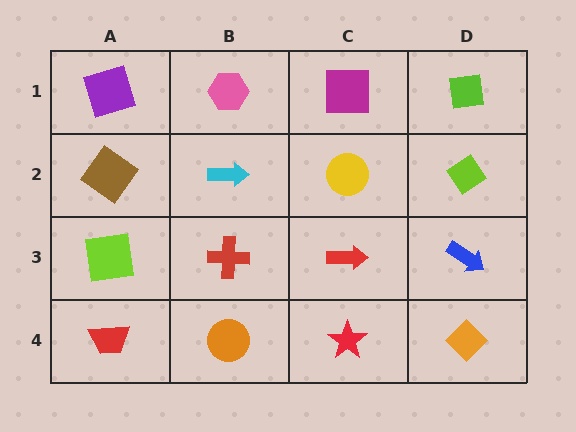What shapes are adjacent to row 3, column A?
A brown diamond (row 2, column A), a red trapezoid (row 4, column A), a red cross (row 3, column B).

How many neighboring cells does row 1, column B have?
3.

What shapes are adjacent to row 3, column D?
A lime diamond (row 2, column D), an orange diamond (row 4, column D), a red arrow (row 3, column C).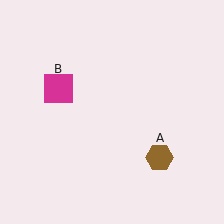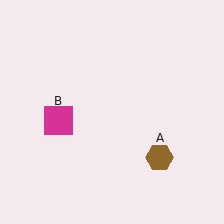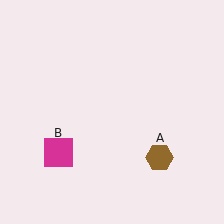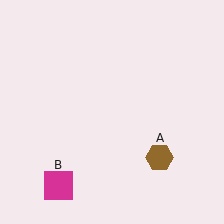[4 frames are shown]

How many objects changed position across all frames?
1 object changed position: magenta square (object B).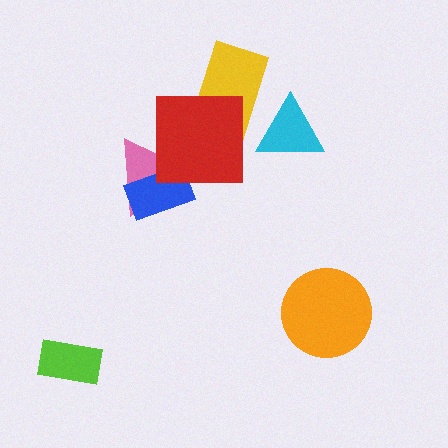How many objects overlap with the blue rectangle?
2 objects overlap with the blue rectangle.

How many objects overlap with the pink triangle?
2 objects overlap with the pink triangle.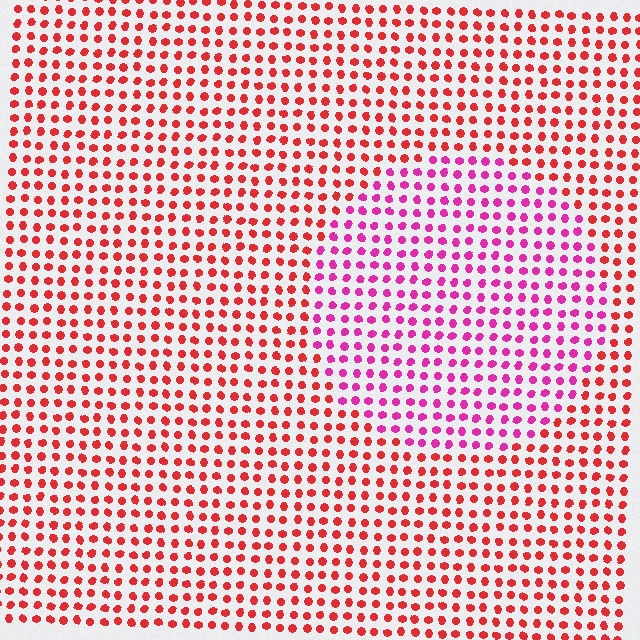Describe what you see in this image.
The image is filled with small red elements in a uniform arrangement. A circle-shaped region is visible where the elements are tinted to a slightly different hue, forming a subtle color boundary.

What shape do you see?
I see a circle.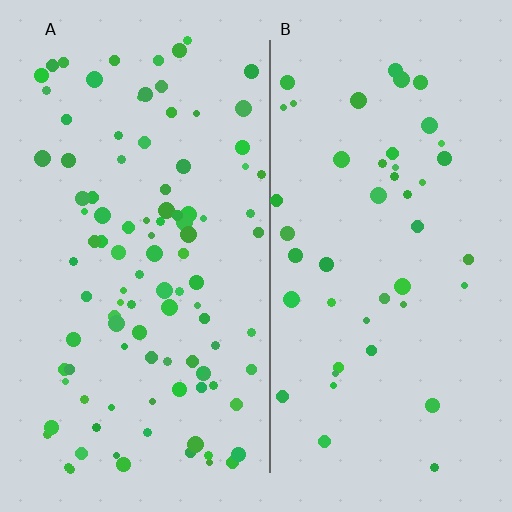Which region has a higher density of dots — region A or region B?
A (the left).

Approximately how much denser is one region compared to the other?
Approximately 2.2× — region A over region B.